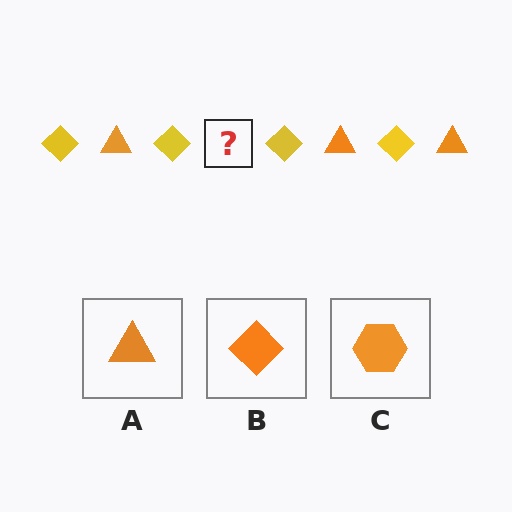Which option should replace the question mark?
Option A.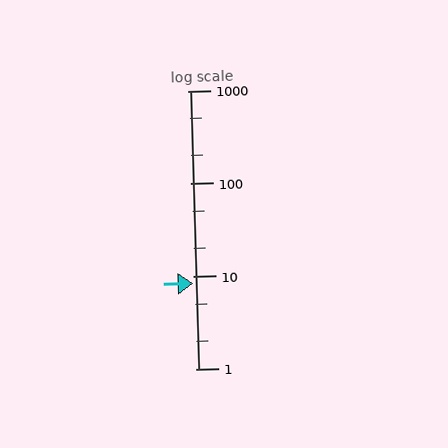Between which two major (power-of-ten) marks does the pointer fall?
The pointer is between 1 and 10.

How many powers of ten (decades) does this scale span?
The scale spans 3 decades, from 1 to 1000.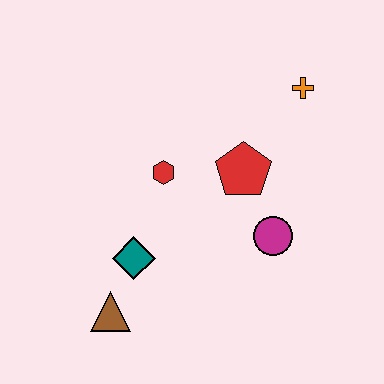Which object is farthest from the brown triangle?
The orange cross is farthest from the brown triangle.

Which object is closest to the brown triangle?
The teal diamond is closest to the brown triangle.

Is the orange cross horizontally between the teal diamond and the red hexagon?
No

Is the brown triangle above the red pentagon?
No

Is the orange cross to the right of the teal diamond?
Yes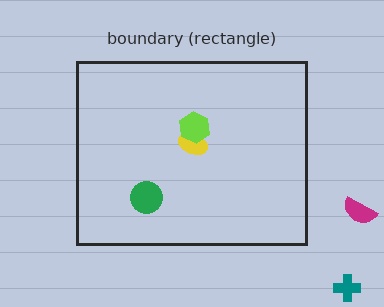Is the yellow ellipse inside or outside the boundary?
Inside.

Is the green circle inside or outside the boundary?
Inside.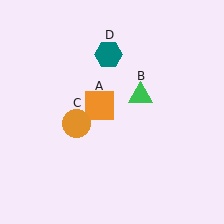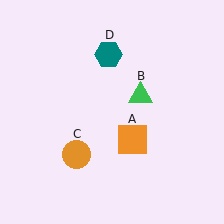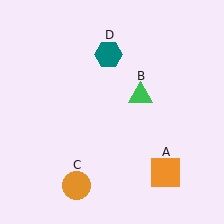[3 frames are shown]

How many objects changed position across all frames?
2 objects changed position: orange square (object A), orange circle (object C).